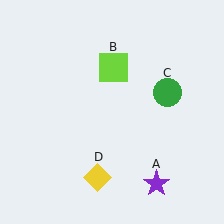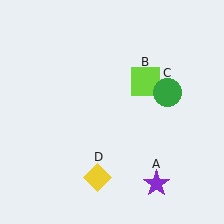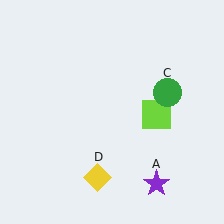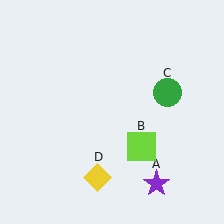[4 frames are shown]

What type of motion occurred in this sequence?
The lime square (object B) rotated clockwise around the center of the scene.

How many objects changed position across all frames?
1 object changed position: lime square (object B).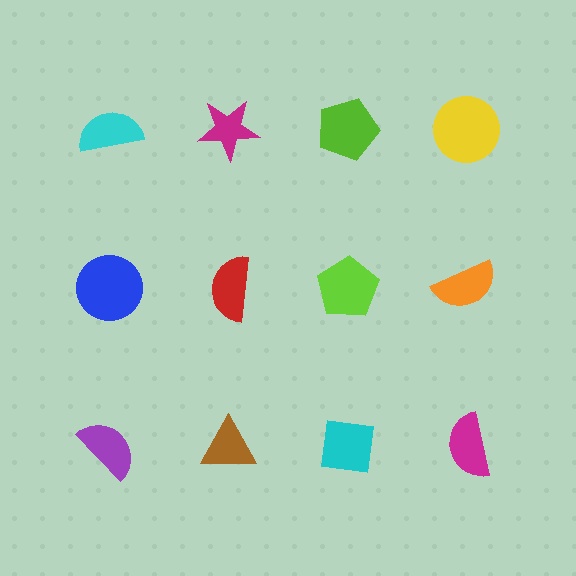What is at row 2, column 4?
An orange semicircle.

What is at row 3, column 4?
A magenta semicircle.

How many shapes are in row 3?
4 shapes.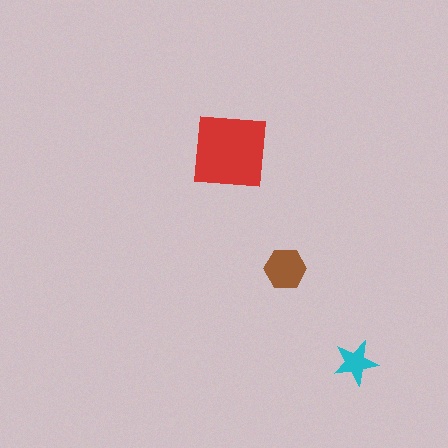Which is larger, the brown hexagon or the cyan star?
The brown hexagon.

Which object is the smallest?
The cyan star.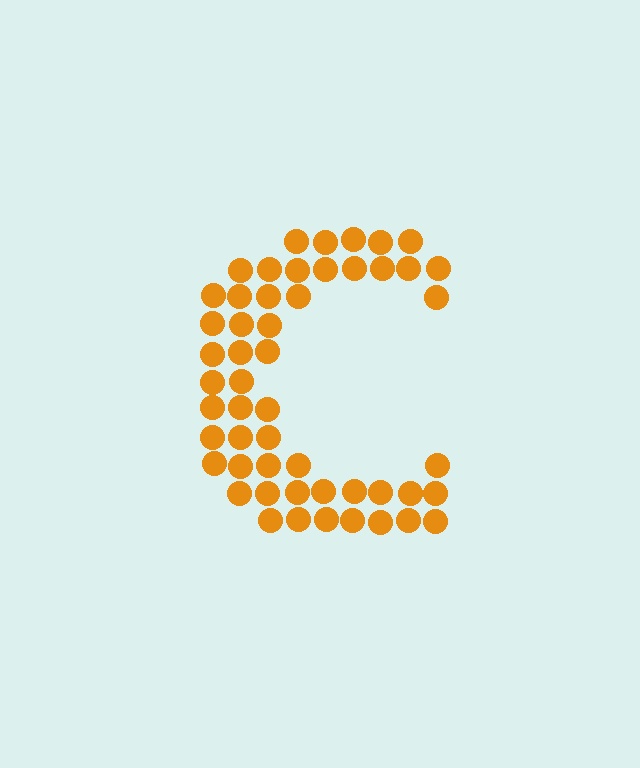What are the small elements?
The small elements are circles.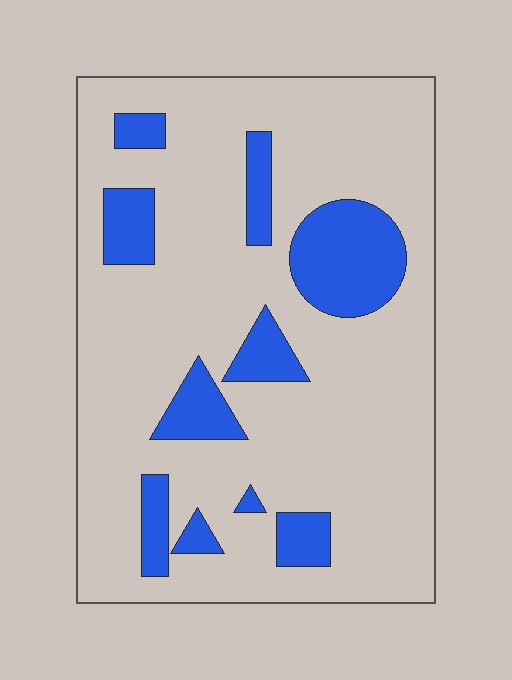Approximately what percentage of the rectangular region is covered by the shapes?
Approximately 20%.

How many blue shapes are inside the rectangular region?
10.